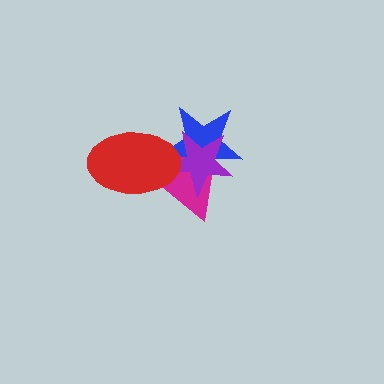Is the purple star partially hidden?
Yes, it is partially covered by another shape.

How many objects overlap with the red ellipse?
3 objects overlap with the red ellipse.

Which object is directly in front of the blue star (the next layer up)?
The purple star is directly in front of the blue star.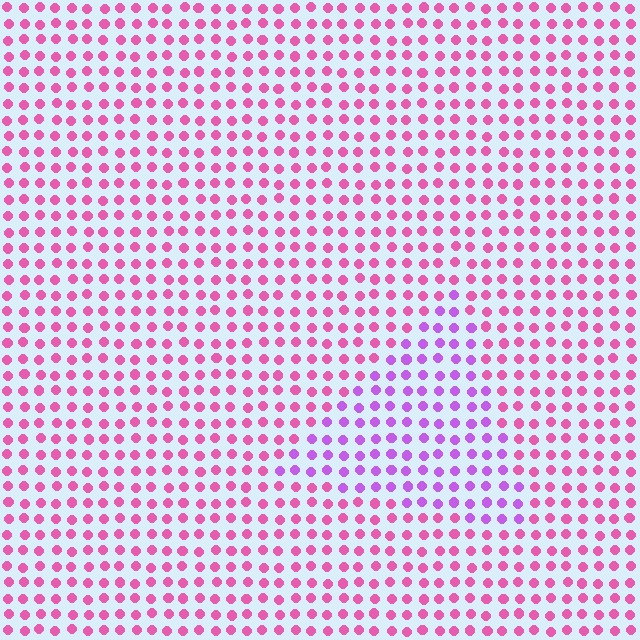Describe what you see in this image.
The image is filled with small pink elements in a uniform arrangement. A triangle-shaped region is visible where the elements are tinted to a slightly different hue, forming a subtle color boundary.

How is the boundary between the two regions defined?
The boundary is defined purely by a slight shift in hue (about 39 degrees). Spacing, size, and orientation are identical on both sides.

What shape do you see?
I see a triangle.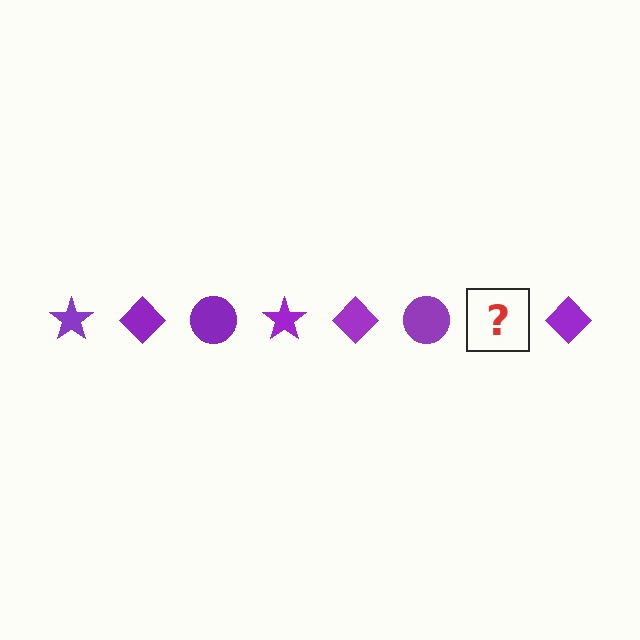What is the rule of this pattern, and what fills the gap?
The rule is that the pattern cycles through star, diamond, circle shapes in purple. The gap should be filled with a purple star.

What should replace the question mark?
The question mark should be replaced with a purple star.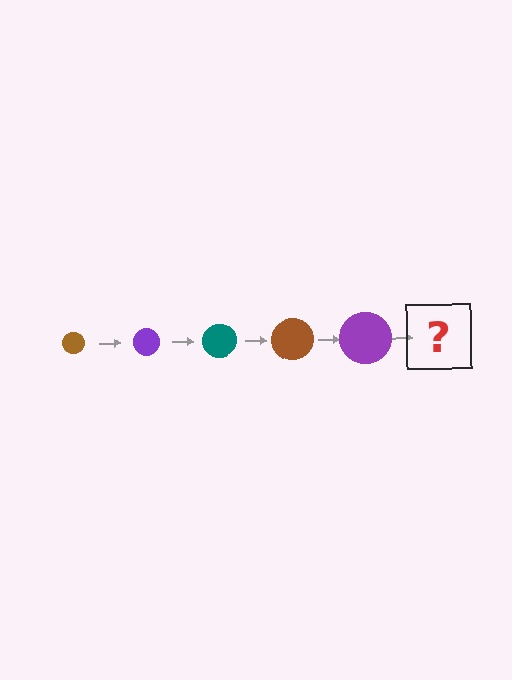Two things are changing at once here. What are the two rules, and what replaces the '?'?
The two rules are that the circle grows larger each step and the color cycles through brown, purple, and teal. The '?' should be a teal circle, larger than the previous one.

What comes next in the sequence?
The next element should be a teal circle, larger than the previous one.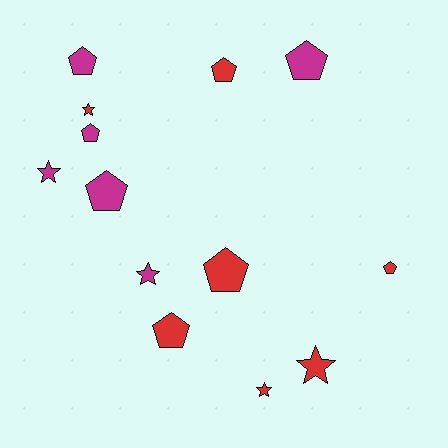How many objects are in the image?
There are 13 objects.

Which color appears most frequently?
Red, with 7 objects.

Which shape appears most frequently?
Pentagon, with 8 objects.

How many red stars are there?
There are 3 red stars.